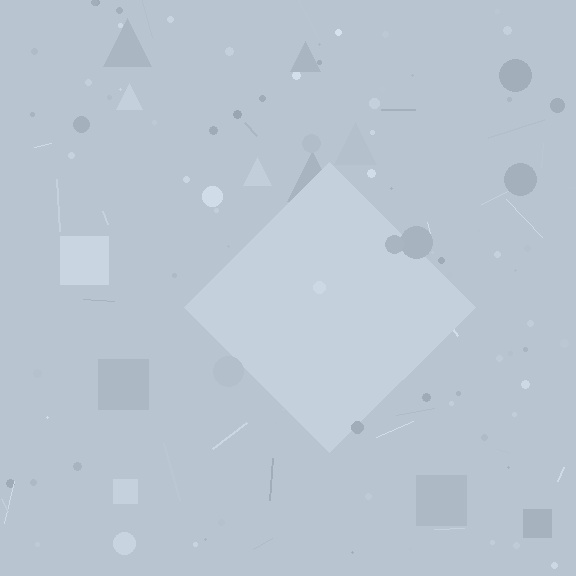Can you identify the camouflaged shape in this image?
The camouflaged shape is a diamond.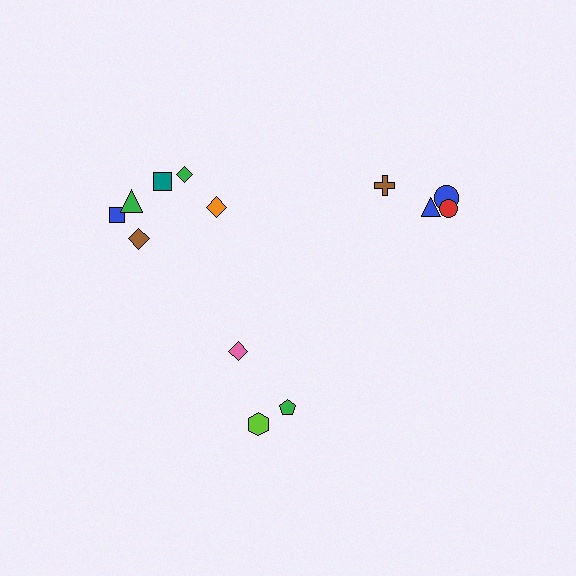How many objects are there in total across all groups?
There are 13 objects.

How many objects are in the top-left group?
There are 6 objects.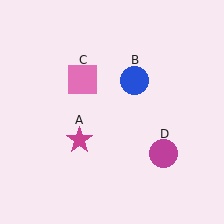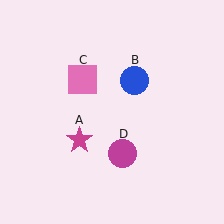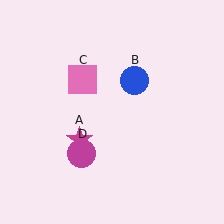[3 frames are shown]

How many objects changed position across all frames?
1 object changed position: magenta circle (object D).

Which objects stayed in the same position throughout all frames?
Magenta star (object A) and blue circle (object B) and pink square (object C) remained stationary.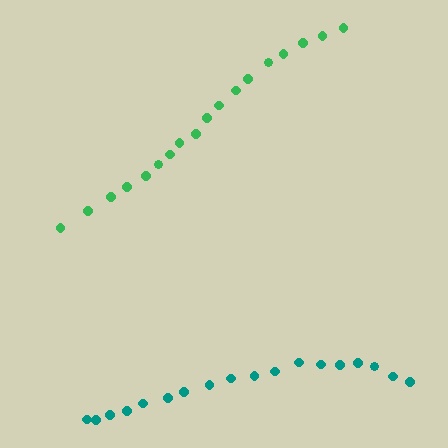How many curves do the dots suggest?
There are 2 distinct paths.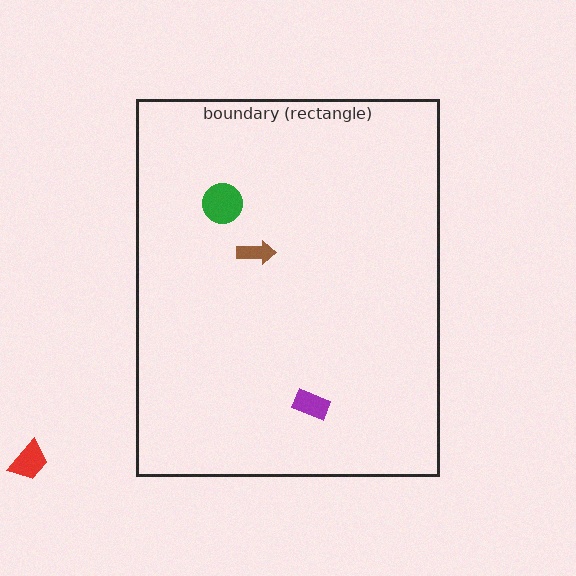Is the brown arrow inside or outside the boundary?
Inside.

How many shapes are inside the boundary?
3 inside, 1 outside.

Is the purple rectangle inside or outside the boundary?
Inside.